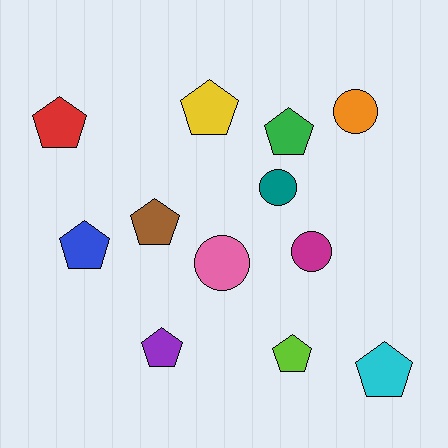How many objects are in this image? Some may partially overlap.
There are 12 objects.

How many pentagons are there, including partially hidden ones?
There are 8 pentagons.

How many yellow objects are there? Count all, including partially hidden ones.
There is 1 yellow object.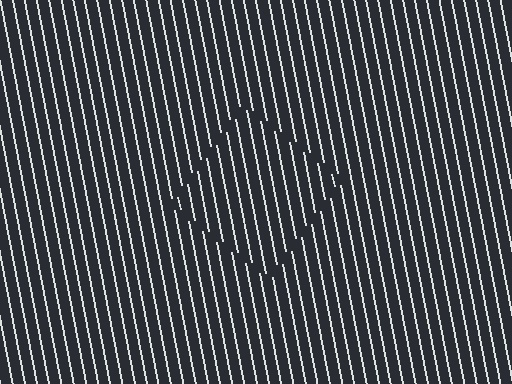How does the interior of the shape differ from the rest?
The interior of the shape contains the same grating, shifted by half a period — the contour is defined by the phase discontinuity where line-ends from the inner and outer gratings abut.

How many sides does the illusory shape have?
4 sides — the line-ends trace a square.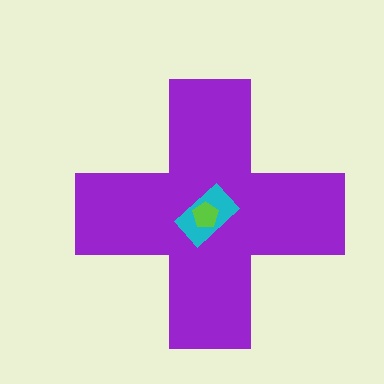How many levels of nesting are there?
3.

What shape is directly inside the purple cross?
The cyan rectangle.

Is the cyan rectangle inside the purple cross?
Yes.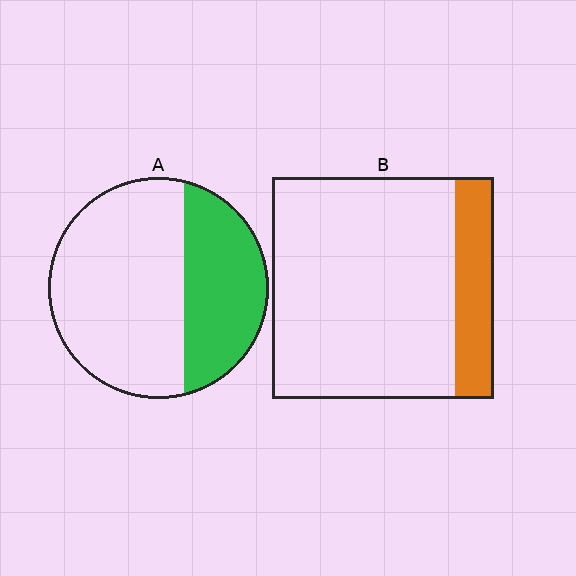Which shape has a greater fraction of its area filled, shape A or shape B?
Shape A.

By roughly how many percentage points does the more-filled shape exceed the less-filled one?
By roughly 20 percentage points (A over B).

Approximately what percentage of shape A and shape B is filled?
A is approximately 35% and B is approximately 20%.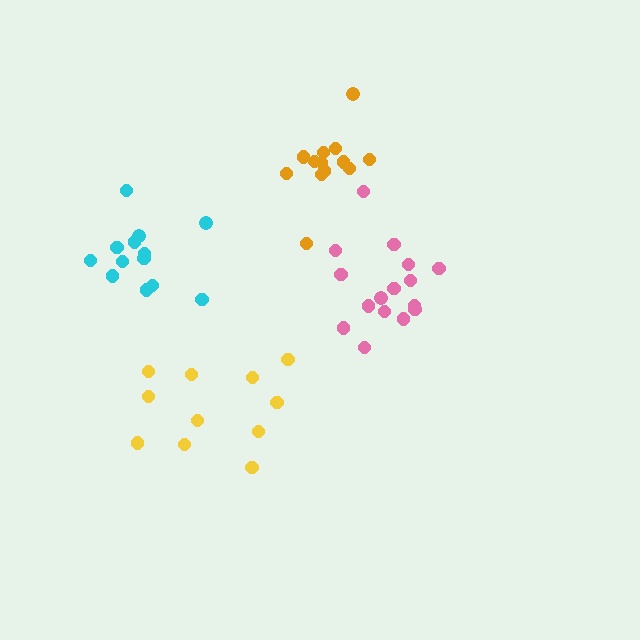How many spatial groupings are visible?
There are 4 spatial groupings.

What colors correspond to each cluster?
The clusters are colored: orange, yellow, cyan, pink.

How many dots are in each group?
Group 1: 13 dots, Group 2: 11 dots, Group 3: 13 dots, Group 4: 16 dots (53 total).